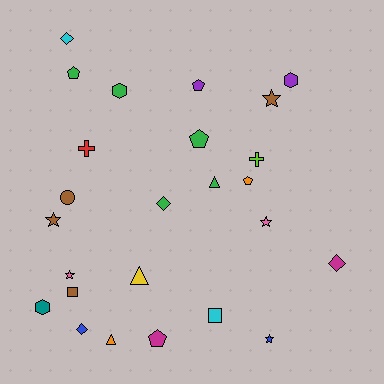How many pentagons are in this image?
There are 5 pentagons.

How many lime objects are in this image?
There is 1 lime object.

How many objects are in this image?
There are 25 objects.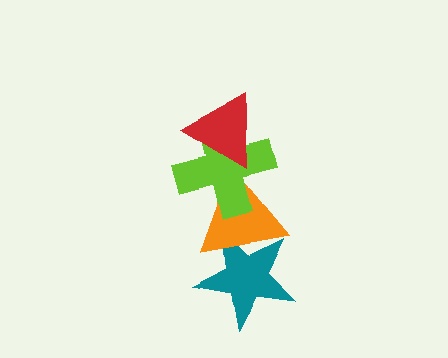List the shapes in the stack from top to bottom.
From top to bottom: the red triangle, the lime cross, the orange triangle, the teal star.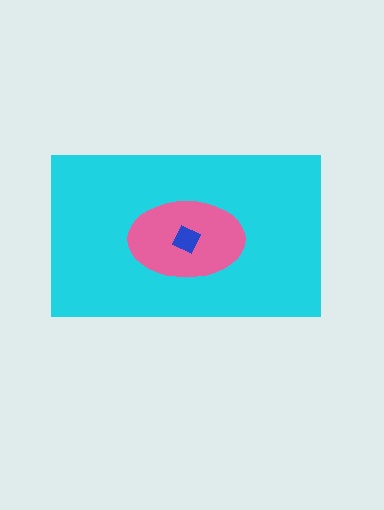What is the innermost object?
The blue diamond.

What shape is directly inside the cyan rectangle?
The pink ellipse.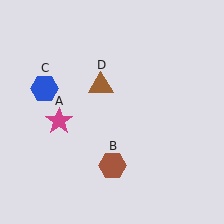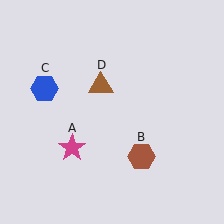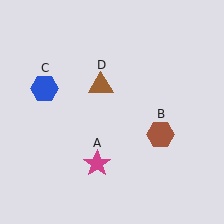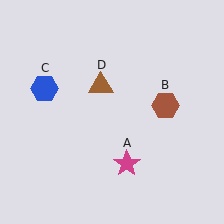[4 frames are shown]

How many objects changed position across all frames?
2 objects changed position: magenta star (object A), brown hexagon (object B).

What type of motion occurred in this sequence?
The magenta star (object A), brown hexagon (object B) rotated counterclockwise around the center of the scene.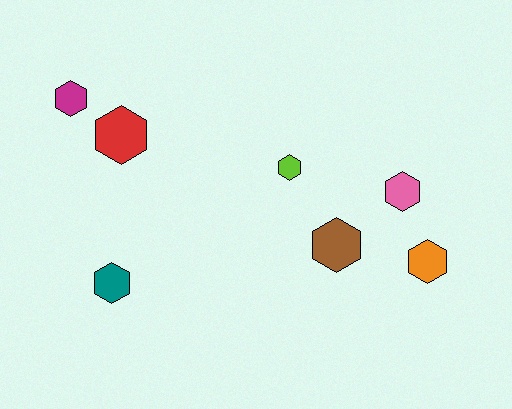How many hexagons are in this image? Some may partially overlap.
There are 7 hexagons.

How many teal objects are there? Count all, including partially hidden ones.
There is 1 teal object.